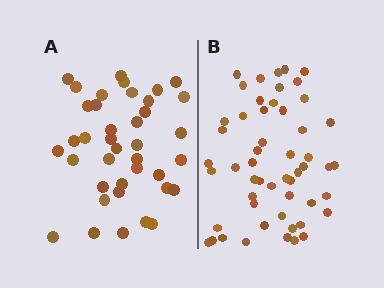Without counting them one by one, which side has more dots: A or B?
Region B (the right region) has more dots.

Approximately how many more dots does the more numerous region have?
Region B has approximately 15 more dots than region A.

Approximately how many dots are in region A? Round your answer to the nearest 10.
About 40 dots. (The exact count is 39, which rounds to 40.)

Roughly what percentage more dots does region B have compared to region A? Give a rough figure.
About 35% more.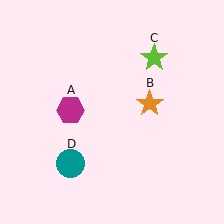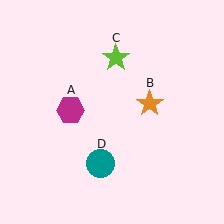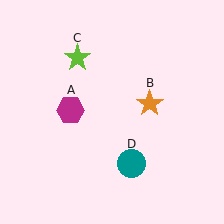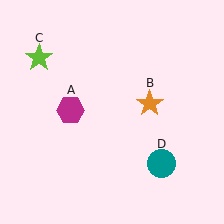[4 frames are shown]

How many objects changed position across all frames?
2 objects changed position: lime star (object C), teal circle (object D).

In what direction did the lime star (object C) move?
The lime star (object C) moved left.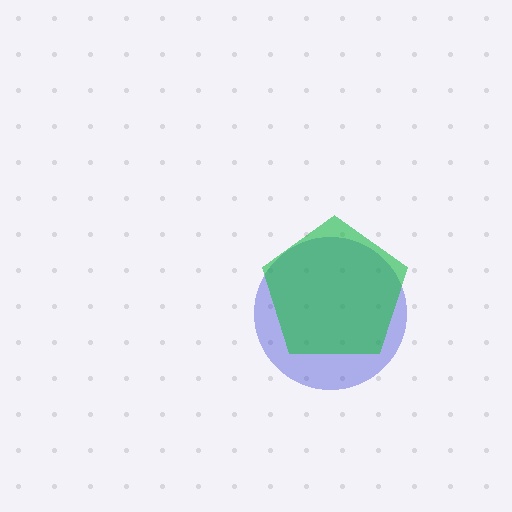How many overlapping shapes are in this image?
There are 2 overlapping shapes in the image.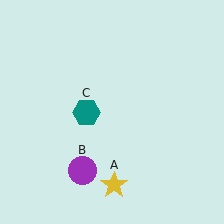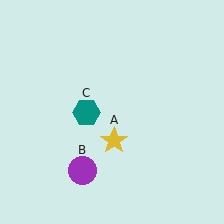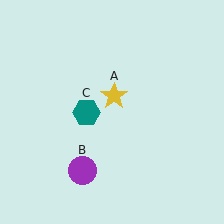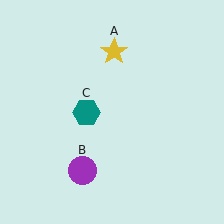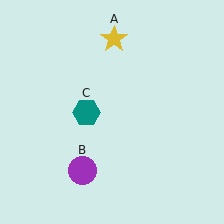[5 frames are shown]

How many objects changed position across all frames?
1 object changed position: yellow star (object A).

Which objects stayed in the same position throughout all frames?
Purple circle (object B) and teal hexagon (object C) remained stationary.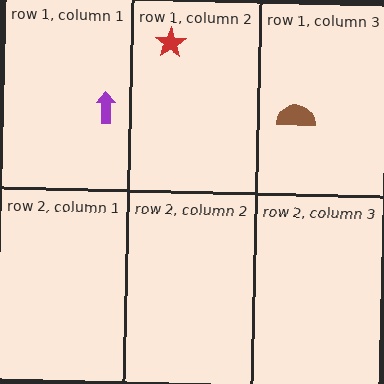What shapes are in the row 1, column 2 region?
The red star.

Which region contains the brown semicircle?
The row 1, column 3 region.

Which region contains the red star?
The row 1, column 2 region.